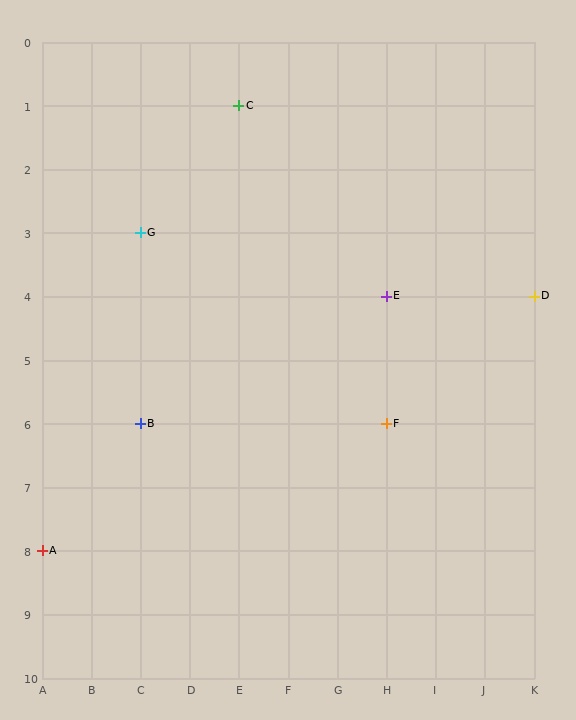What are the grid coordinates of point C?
Point C is at grid coordinates (E, 1).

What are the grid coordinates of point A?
Point A is at grid coordinates (A, 8).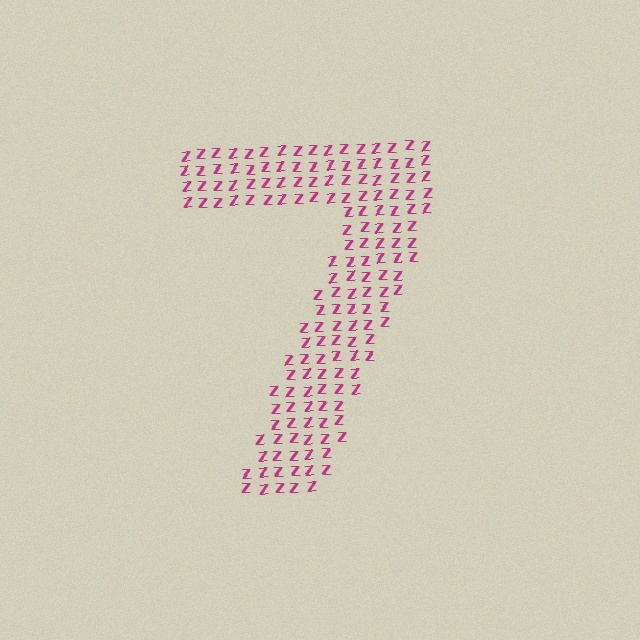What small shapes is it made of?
It is made of small letter Z's.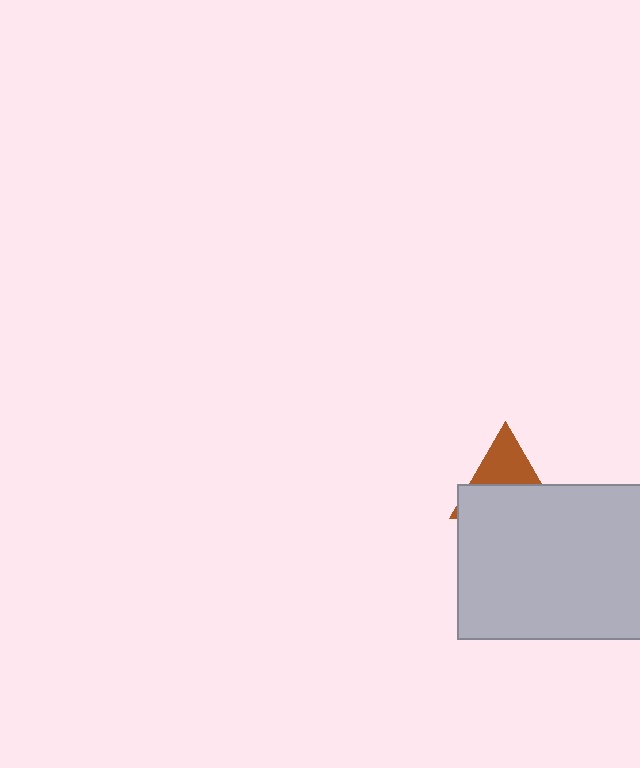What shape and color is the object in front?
The object in front is a light gray rectangle.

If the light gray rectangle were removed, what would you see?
You would see the complete brown triangle.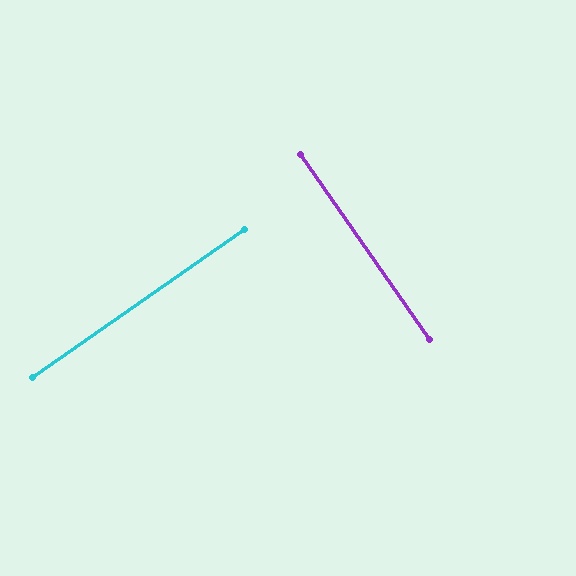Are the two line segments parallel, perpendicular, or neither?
Perpendicular — they meet at approximately 90°.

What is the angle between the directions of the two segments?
Approximately 90 degrees.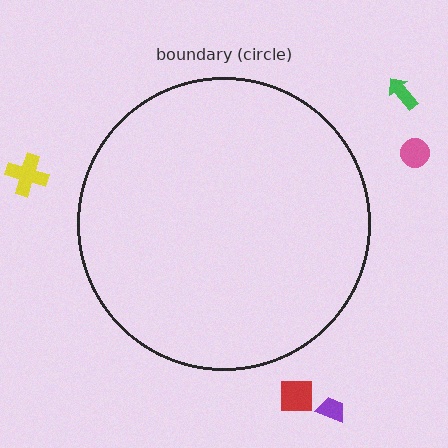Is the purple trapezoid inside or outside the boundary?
Outside.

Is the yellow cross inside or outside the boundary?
Outside.